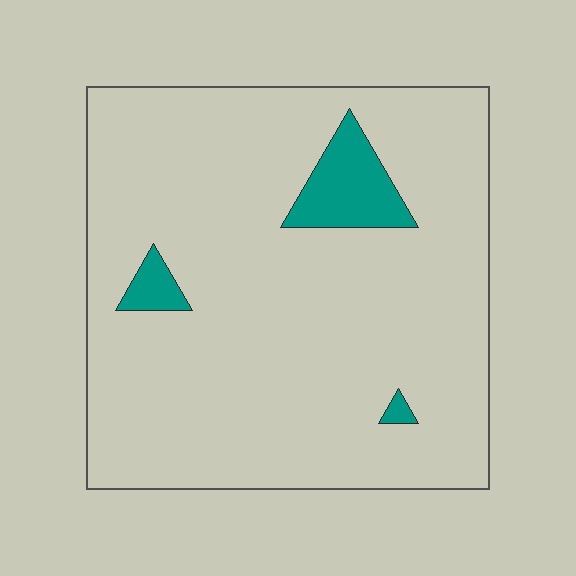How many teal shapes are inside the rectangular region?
3.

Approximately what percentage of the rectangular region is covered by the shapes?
Approximately 5%.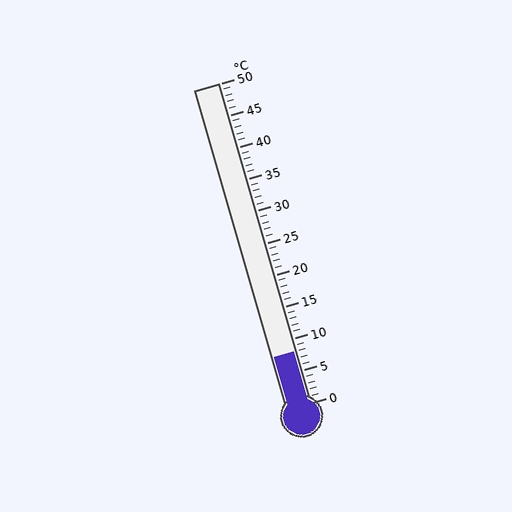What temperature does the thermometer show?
The thermometer shows approximately 8°C.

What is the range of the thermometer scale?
The thermometer scale ranges from 0°C to 50°C.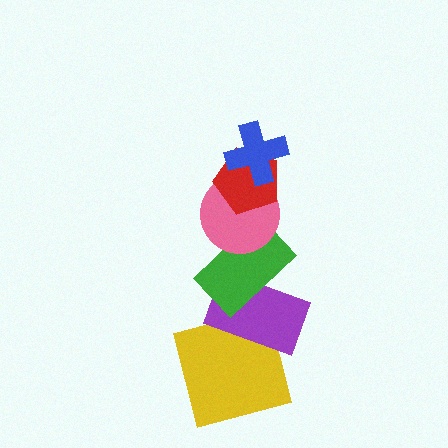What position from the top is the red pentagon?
The red pentagon is 2nd from the top.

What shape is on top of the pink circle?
The red pentagon is on top of the pink circle.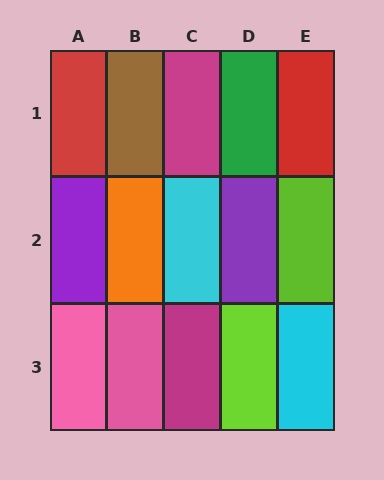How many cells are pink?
2 cells are pink.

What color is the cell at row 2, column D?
Purple.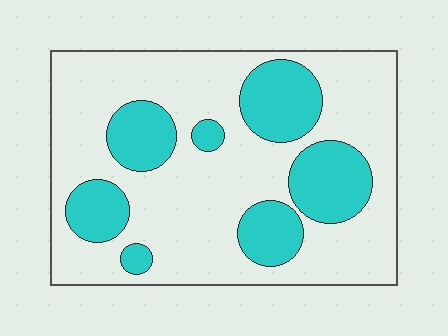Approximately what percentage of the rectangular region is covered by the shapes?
Approximately 30%.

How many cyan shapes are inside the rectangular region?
7.